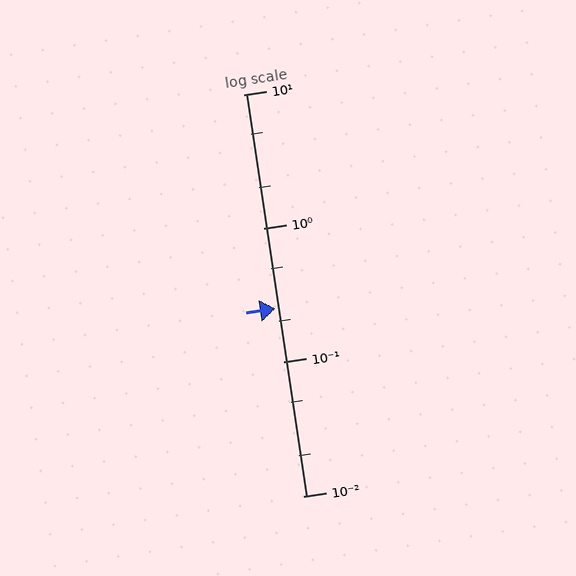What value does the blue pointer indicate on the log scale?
The pointer indicates approximately 0.25.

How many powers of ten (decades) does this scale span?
The scale spans 3 decades, from 0.01 to 10.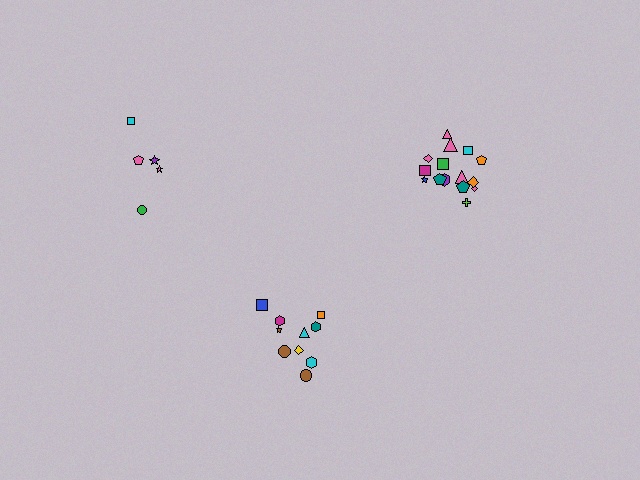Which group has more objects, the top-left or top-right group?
The top-right group.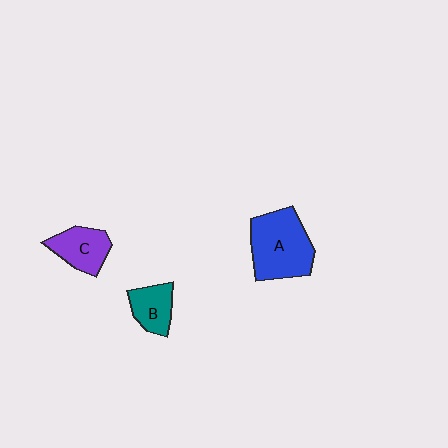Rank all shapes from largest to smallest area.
From largest to smallest: A (blue), C (purple), B (teal).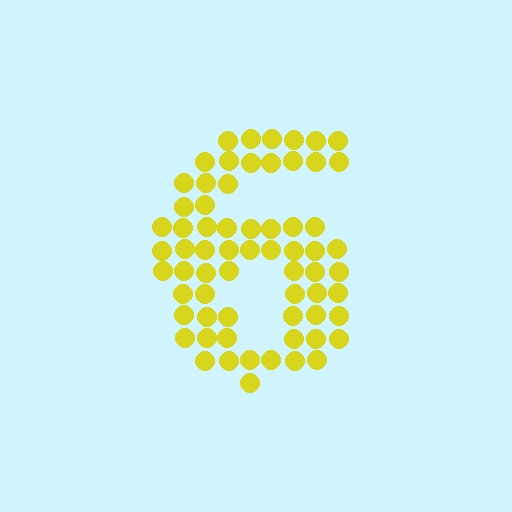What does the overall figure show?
The overall figure shows the digit 6.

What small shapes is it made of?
It is made of small circles.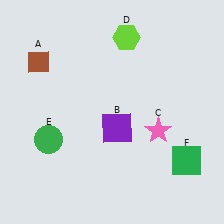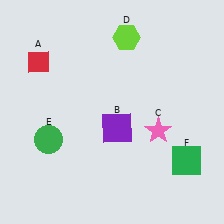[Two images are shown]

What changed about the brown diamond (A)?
In Image 1, A is brown. In Image 2, it changed to red.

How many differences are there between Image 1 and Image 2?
There is 1 difference between the two images.